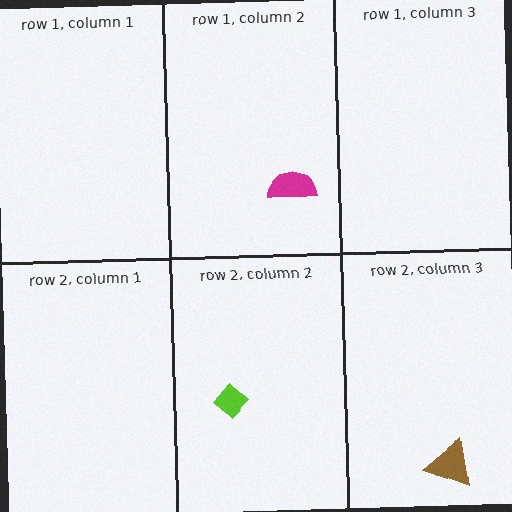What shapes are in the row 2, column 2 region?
The lime diamond.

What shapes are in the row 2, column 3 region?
The brown triangle.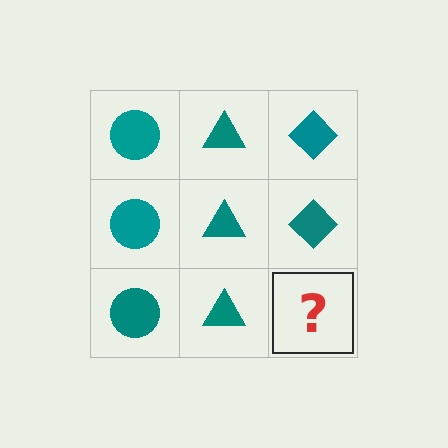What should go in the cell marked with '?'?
The missing cell should contain a teal diamond.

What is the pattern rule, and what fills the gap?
The rule is that each column has a consistent shape. The gap should be filled with a teal diamond.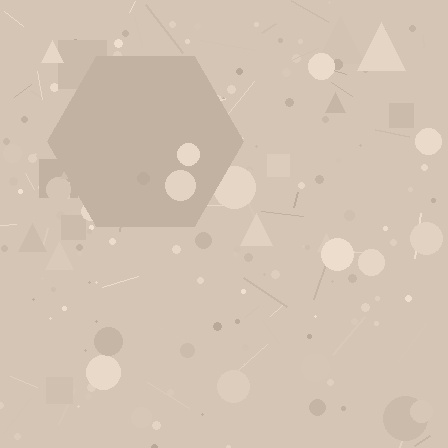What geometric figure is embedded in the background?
A hexagon is embedded in the background.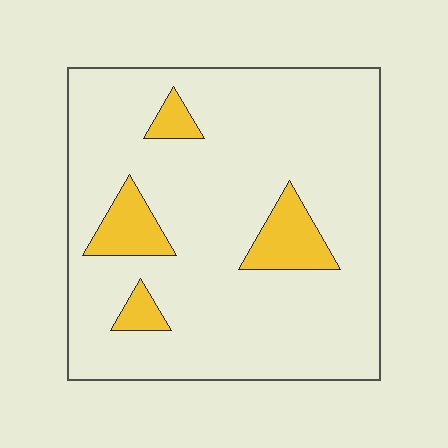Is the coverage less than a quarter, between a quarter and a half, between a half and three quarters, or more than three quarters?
Less than a quarter.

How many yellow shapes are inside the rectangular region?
4.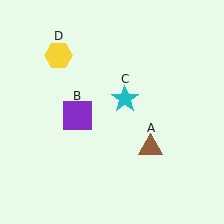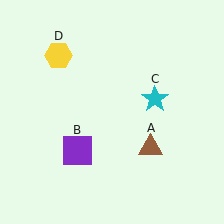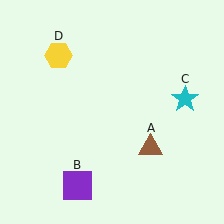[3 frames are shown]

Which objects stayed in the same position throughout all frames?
Brown triangle (object A) and yellow hexagon (object D) remained stationary.